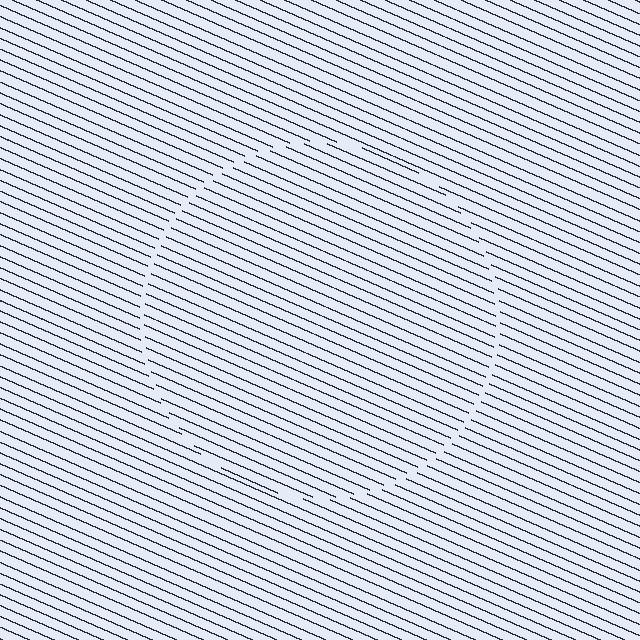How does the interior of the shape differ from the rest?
The interior of the shape contains the same grating, shifted by half a period — the contour is defined by the phase discontinuity where line-ends from the inner and outer gratings abut.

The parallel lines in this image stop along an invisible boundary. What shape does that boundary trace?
An illusory circle. The interior of the shape contains the same grating, shifted by half a period — the contour is defined by the phase discontinuity where line-ends from the inner and outer gratings abut.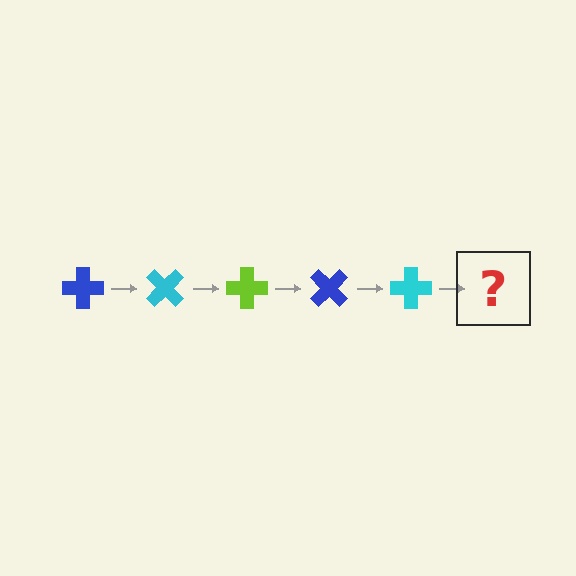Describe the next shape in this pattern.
It should be a lime cross, rotated 225 degrees from the start.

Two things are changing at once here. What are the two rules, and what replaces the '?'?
The two rules are that it rotates 45 degrees each step and the color cycles through blue, cyan, and lime. The '?' should be a lime cross, rotated 225 degrees from the start.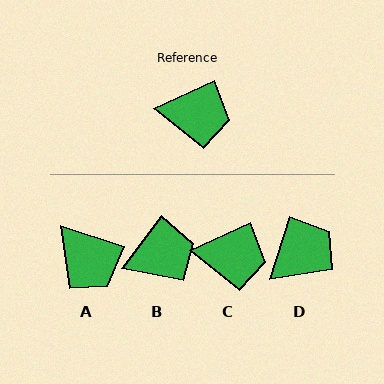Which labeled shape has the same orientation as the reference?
C.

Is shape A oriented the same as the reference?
No, it is off by about 44 degrees.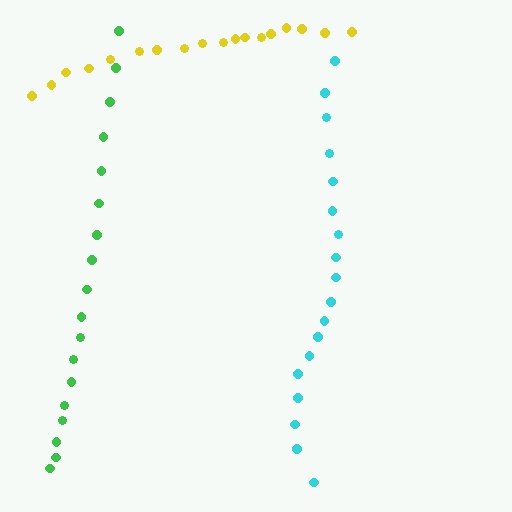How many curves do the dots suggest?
There are 3 distinct paths.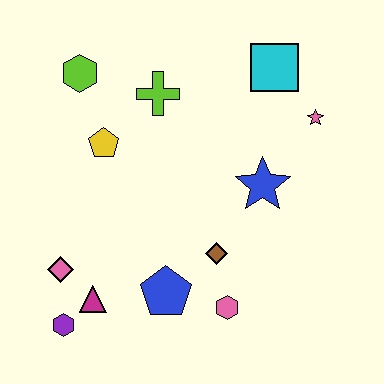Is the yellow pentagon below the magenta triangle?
No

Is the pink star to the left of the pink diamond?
No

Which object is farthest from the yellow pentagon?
The pink star is farthest from the yellow pentagon.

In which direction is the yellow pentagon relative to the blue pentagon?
The yellow pentagon is above the blue pentagon.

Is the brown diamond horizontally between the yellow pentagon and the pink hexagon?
Yes